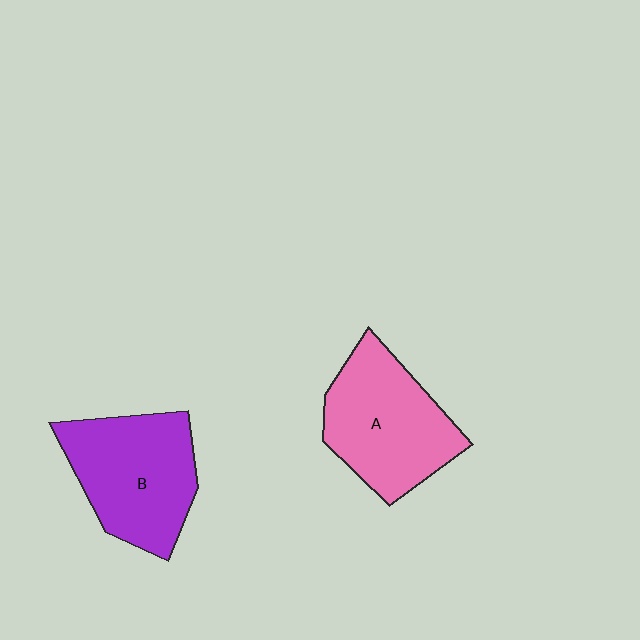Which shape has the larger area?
Shape B (purple).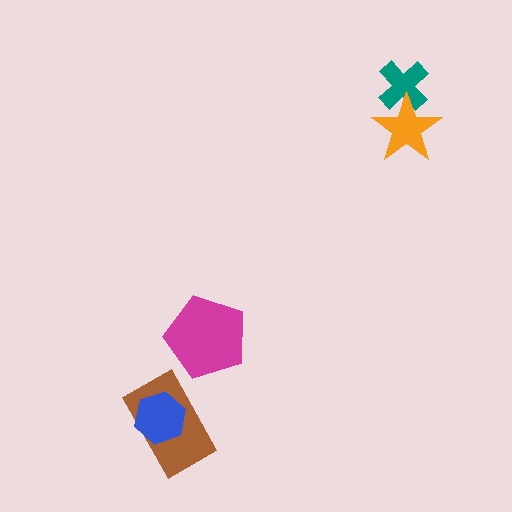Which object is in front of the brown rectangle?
The blue hexagon is in front of the brown rectangle.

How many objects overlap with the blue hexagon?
1 object overlaps with the blue hexagon.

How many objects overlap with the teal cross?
1 object overlaps with the teal cross.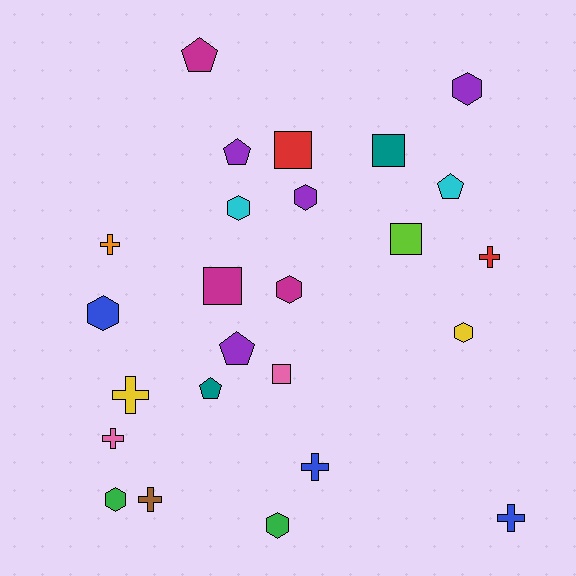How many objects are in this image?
There are 25 objects.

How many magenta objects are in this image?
There are 3 magenta objects.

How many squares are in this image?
There are 5 squares.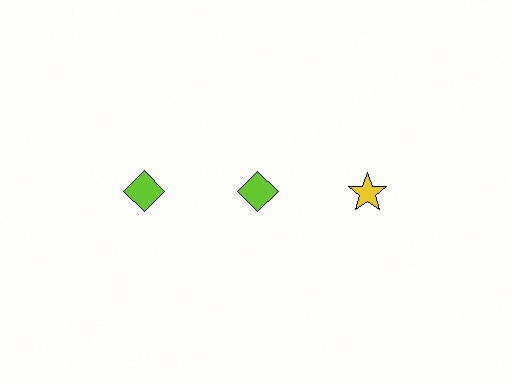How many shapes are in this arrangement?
There are 3 shapes arranged in a grid pattern.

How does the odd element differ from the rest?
It differs in both color (yellow instead of lime) and shape (star instead of diamond).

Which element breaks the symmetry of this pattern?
The yellow star in the top row, center column breaks the symmetry. All other shapes are lime diamonds.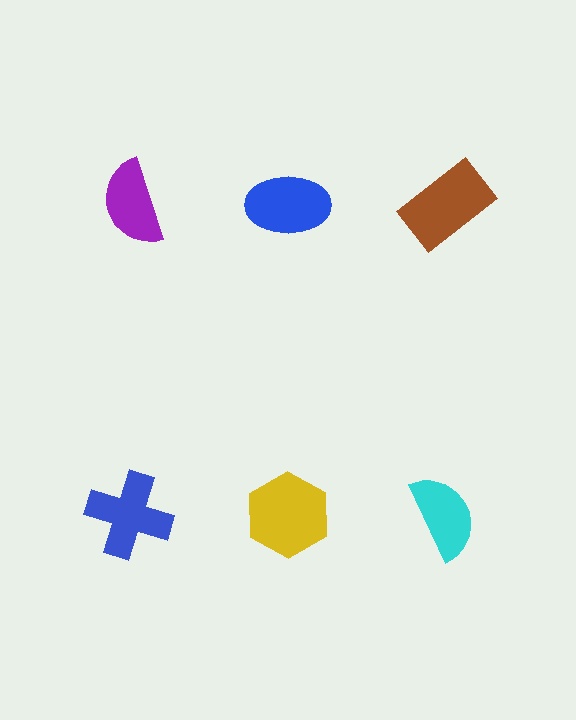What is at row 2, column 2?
A yellow hexagon.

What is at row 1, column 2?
A blue ellipse.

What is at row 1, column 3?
A brown rectangle.